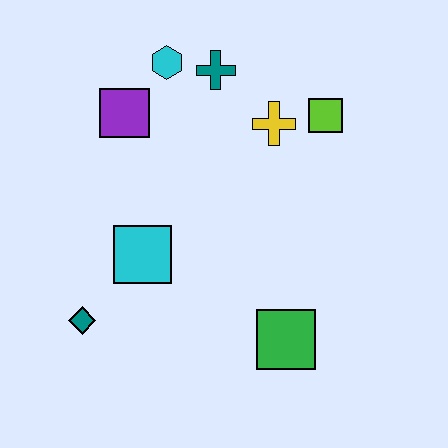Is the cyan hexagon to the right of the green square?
No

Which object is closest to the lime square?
The yellow cross is closest to the lime square.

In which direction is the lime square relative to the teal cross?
The lime square is to the right of the teal cross.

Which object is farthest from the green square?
The cyan hexagon is farthest from the green square.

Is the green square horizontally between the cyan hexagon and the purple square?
No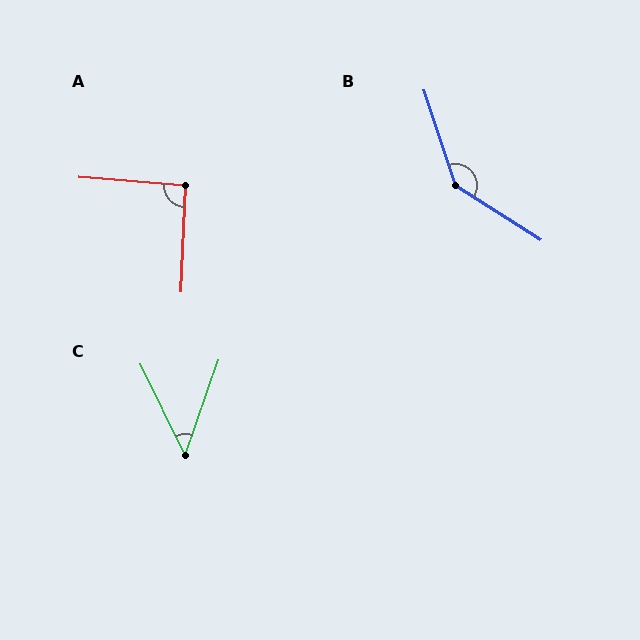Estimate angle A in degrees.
Approximately 92 degrees.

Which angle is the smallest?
C, at approximately 45 degrees.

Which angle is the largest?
B, at approximately 141 degrees.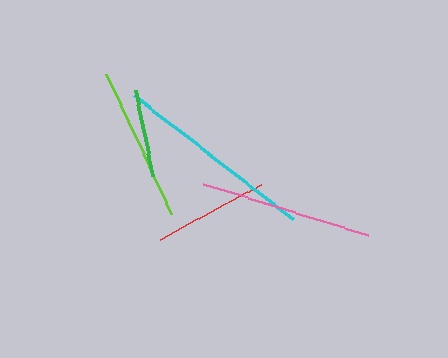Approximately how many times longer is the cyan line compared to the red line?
The cyan line is approximately 1.8 times the length of the red line.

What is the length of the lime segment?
The lime segment is approximately 154 pixels long.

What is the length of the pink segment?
The pink segment is approximately 173 pixels long.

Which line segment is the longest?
The cyan line is the longest at approximately 203 pixels.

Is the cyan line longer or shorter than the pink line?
The cyan line is longer than the pink line.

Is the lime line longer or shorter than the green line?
The lime line is longer than the green line.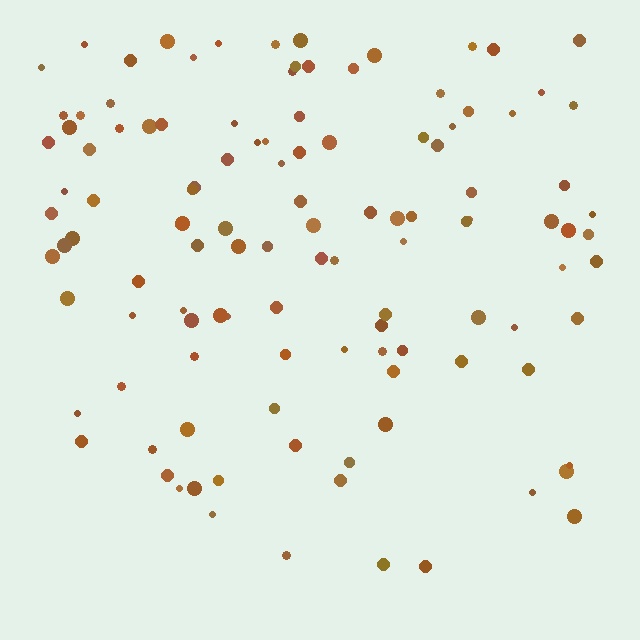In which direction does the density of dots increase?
From bottom to top, with the top side densest.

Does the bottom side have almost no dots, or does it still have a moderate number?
Still a moderate number, just noticeably fewer than the top.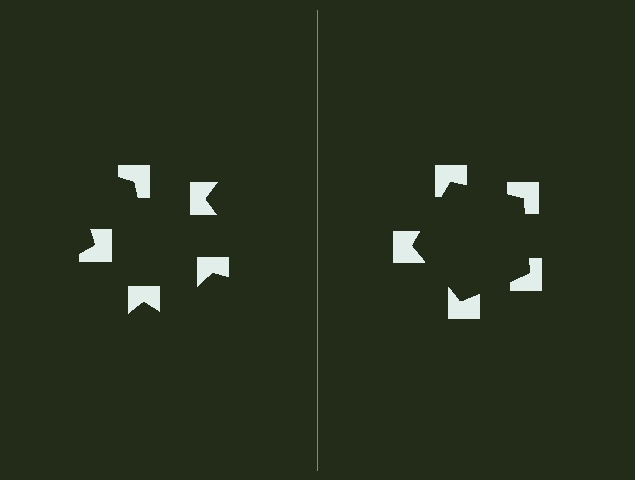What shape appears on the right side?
An illusory pentagon.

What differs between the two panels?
The notched squares are positioned identically on both sides; only the wedge orientations differ. On the right they align to a pentagon; on the left they are misaligned.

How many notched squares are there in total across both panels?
10 — 5 on each side.